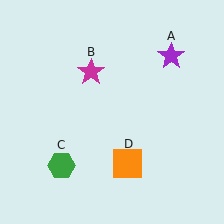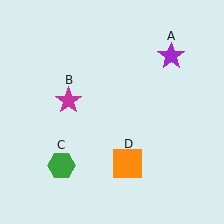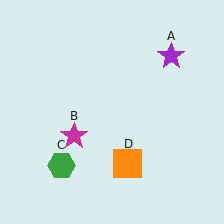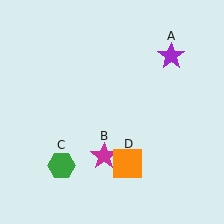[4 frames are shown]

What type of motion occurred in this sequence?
The magenta star (object B) rotated counterclockwise around the center of the scene.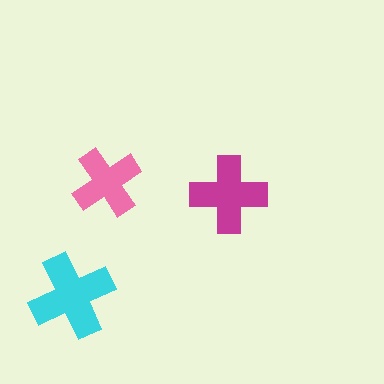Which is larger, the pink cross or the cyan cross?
The cyan one.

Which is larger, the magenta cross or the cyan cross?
The cyan one.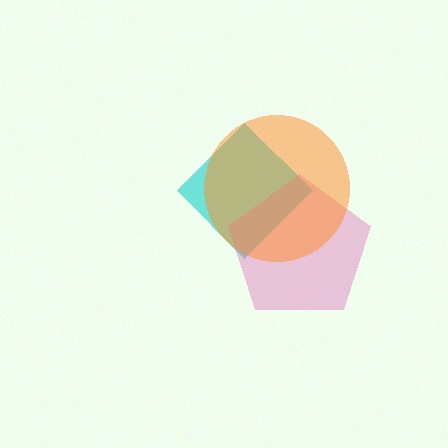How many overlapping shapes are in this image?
There are 3 overlapping shapes in the image.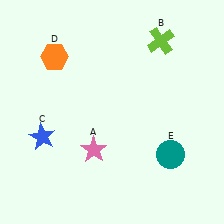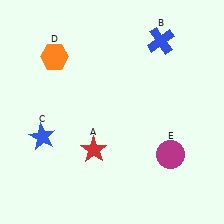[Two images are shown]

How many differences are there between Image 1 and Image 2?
There are 3 differences between the two images.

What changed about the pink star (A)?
In Image 1, A is pink. In Image 2, it changed to red.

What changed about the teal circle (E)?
In Image 1, E is teal. In Image 2, it changed to magenta.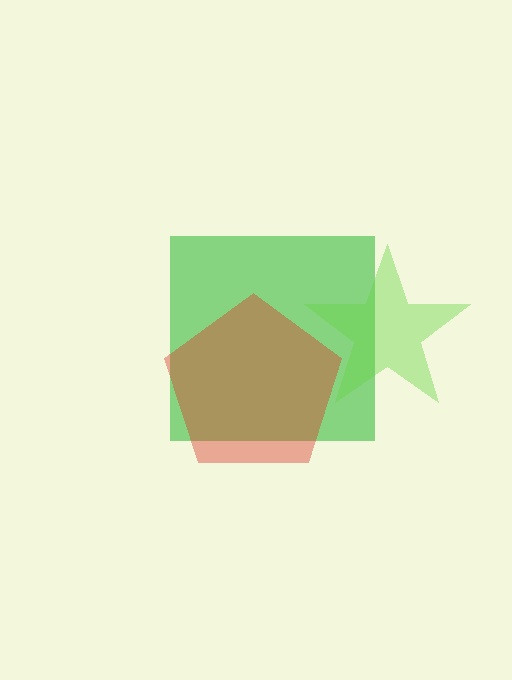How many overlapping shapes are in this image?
There are 3 overlapping shapes in the image.